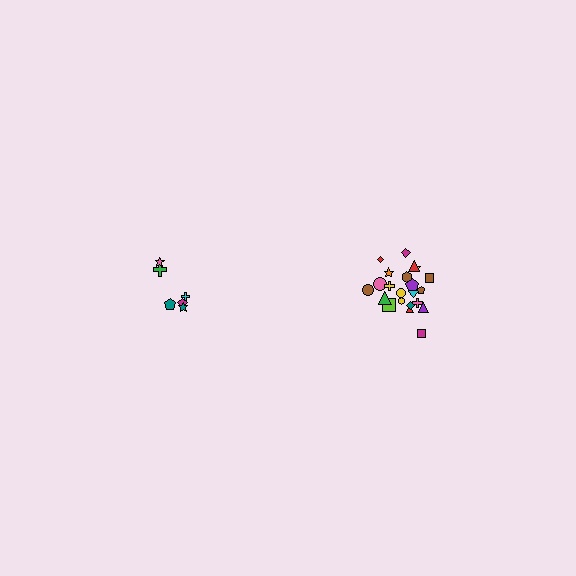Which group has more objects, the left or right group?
The right group.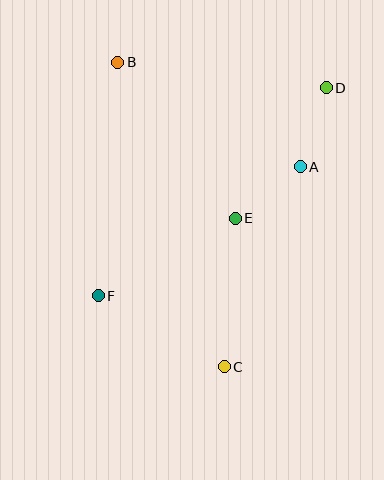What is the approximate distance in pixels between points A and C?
The distance between A and C is approximately 214 pixels.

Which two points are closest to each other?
Points A and E are closest to each other.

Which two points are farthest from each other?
Points B and C are farthest from each other.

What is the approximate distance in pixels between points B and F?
The distance between B and F is approximately 234 pixels.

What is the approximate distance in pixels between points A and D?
The distance between A and D is approximately 83 pixels.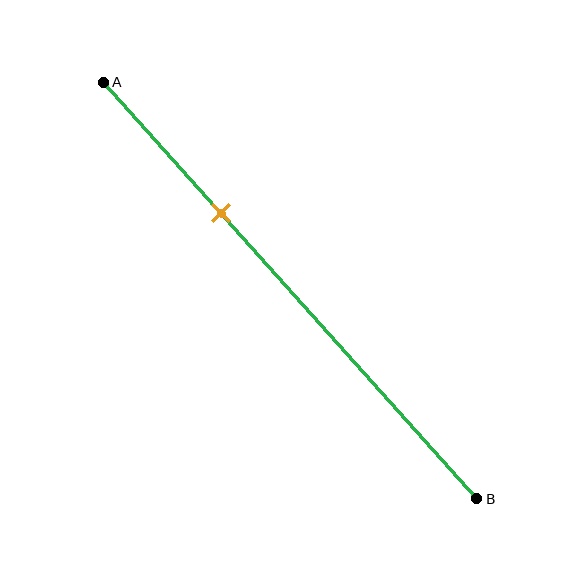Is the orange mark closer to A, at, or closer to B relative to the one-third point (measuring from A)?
The orange mark is approximately at the one-third point of segment AB.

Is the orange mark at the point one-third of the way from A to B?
Yes, the mark is approximately at the one-third point.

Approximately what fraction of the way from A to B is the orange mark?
The orange mark is approximately 30% of the way from A to B.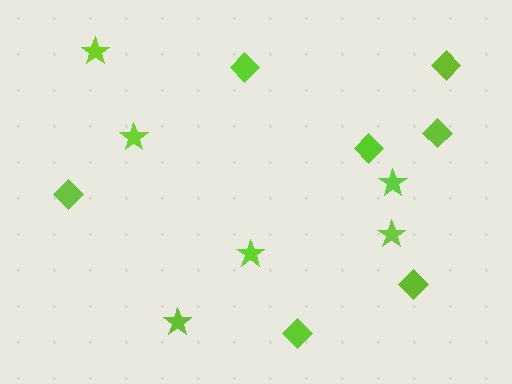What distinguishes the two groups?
There are 2 groups: one group of diamonds (7) and one group of stars (6).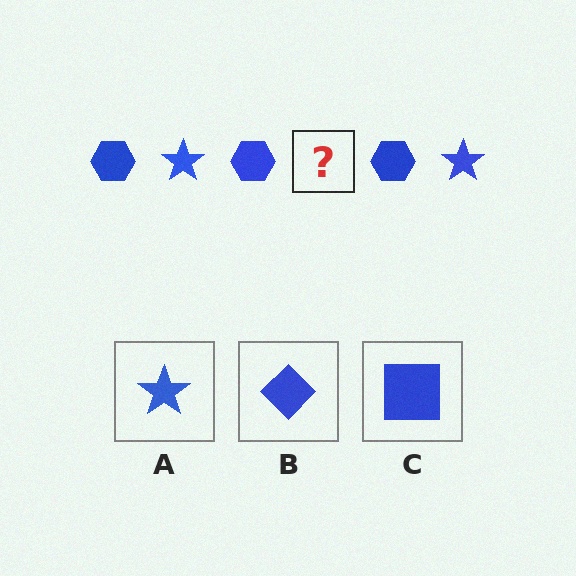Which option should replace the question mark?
Option A.